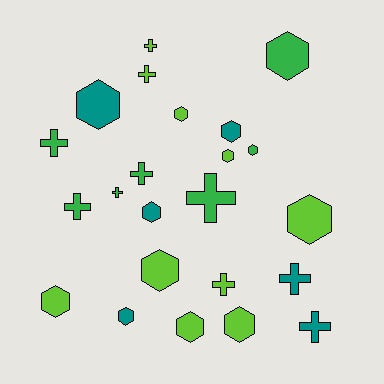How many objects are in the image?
There are 23 objects.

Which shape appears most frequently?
Hexagon, with 13 objects.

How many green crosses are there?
There are 5 green crosses.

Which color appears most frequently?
Lime, with 10 objects.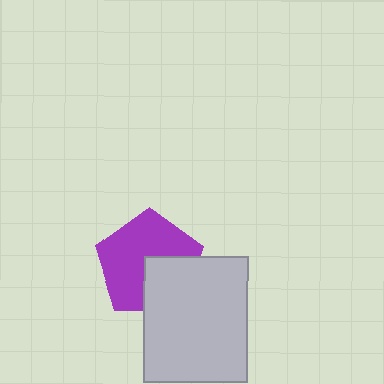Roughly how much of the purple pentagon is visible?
Most of it is visible (roughly 65%).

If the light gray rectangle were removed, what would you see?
You would see the complete purple pentagon.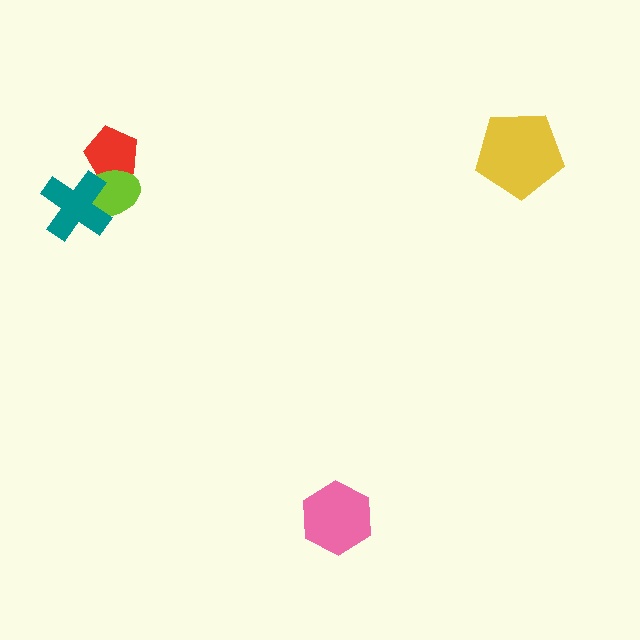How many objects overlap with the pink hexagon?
0 objects overlap with the pink hexagon.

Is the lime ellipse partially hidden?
Yes, it is partially covered by another shape.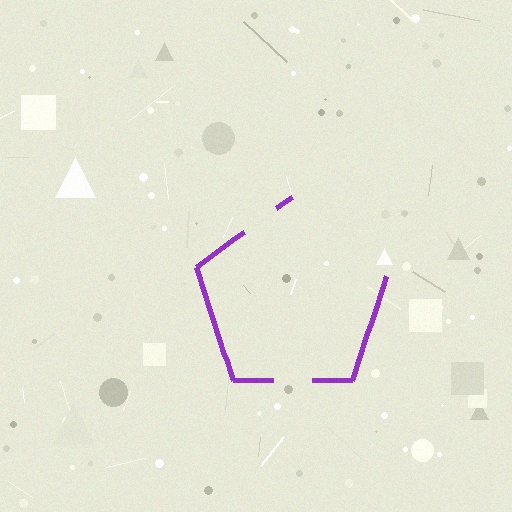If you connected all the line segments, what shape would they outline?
They would outline a pentagon.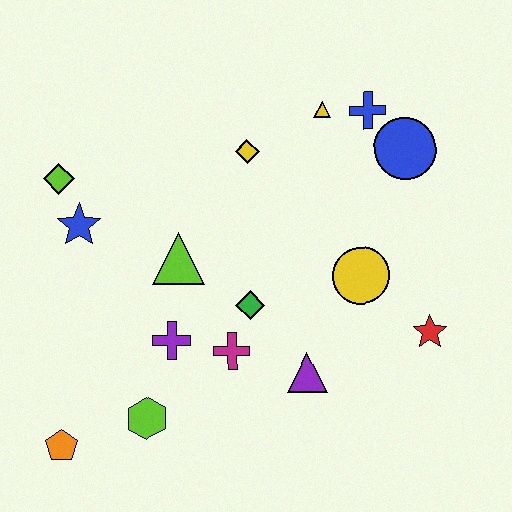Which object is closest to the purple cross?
The magenta cross is closest to the purple cross.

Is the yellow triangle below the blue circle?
No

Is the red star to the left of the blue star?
No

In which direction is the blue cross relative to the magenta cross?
The blue cross is above the magenta cross.